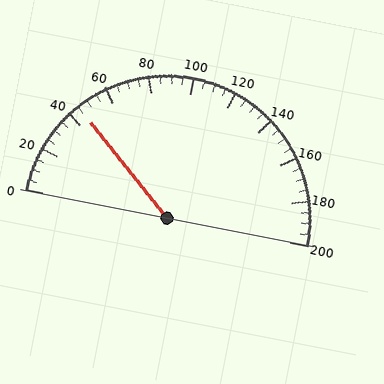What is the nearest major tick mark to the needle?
The nearest major tick mark is 40.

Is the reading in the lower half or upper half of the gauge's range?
The reading is in the lower half of the range (0 to 200).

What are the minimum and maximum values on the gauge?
The gauge ranges from 0 to 200.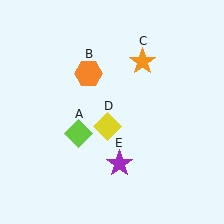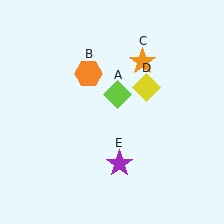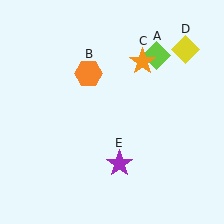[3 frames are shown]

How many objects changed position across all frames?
2 objects changed position: lime diamond (object A), yellow diamond (object D).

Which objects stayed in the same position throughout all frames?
Orange hexagon (object B) and orange star (object C) and purple star (object E) remained stationary.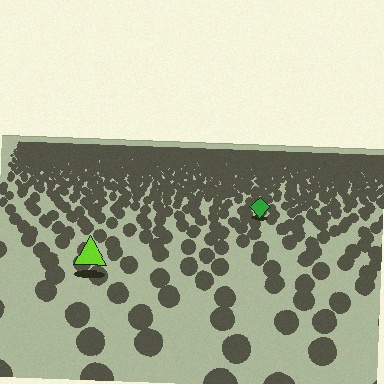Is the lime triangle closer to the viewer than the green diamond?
Yes. The lime triangle is closer — you can tell from the texture gradient: the ground texture is coarser near it.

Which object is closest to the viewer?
The lime triangle is closest. The texture marks near it are larger and more spread out.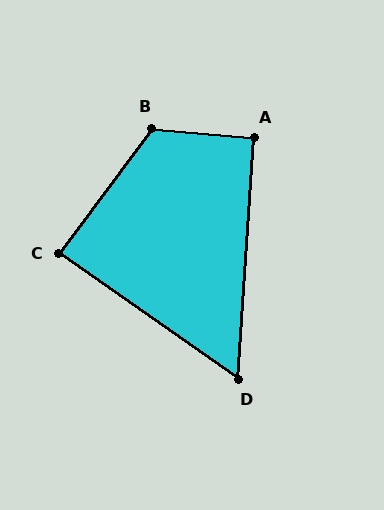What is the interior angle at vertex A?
Approximately 91 degrees (approximately right).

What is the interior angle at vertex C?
Approximately 89 degrees (approximately right).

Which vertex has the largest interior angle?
B, at approximately 121 degrees.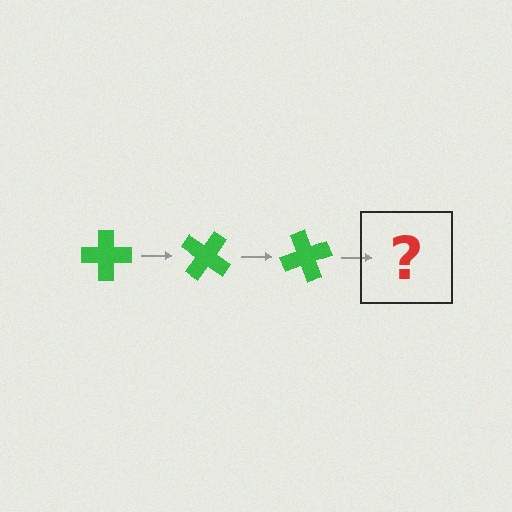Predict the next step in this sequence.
The next step is a green cross rotated 105 degrees.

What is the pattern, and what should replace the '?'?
The pattern is that the cross rotates 35 degrees each step. The '?' should be a green cross rotated 105 degrees.